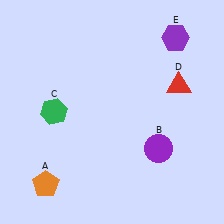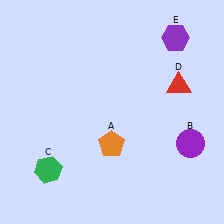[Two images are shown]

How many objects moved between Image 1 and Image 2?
3 objects moved between the two images.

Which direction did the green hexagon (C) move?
The green hexagon (C) moved down.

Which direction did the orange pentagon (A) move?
The orange pentagon (A) moved right.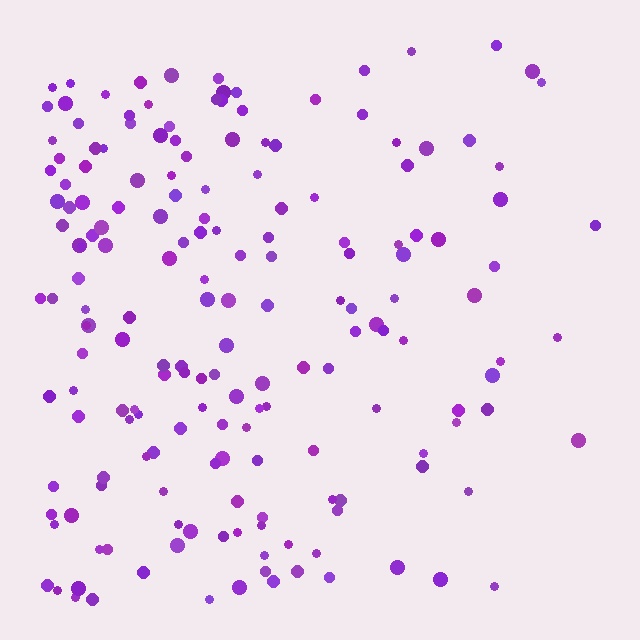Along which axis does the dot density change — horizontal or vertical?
Horizontal.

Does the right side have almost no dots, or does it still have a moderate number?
Still a moderate number, just noticeably fewer than the left.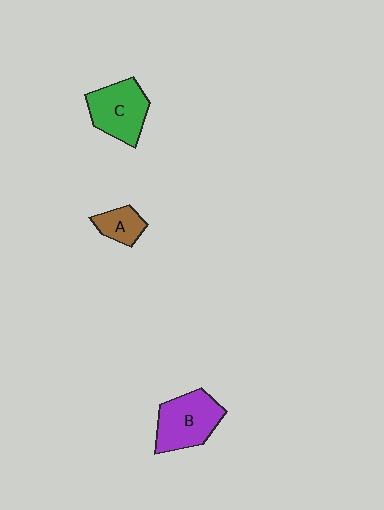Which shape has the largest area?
Shape B (purple).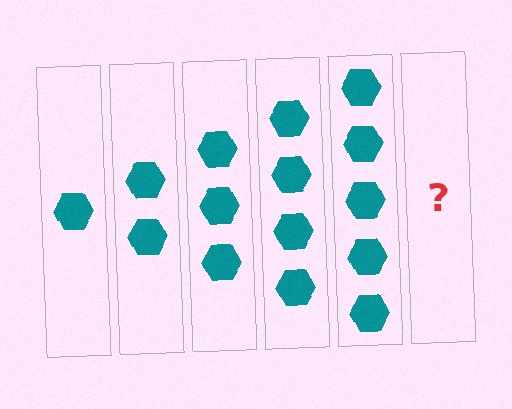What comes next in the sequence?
The next element should be 6 hexagons.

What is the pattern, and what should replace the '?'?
The pattern is that each step adds one more hexagon. The '?' should be 6 hexagons.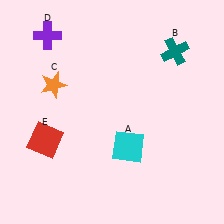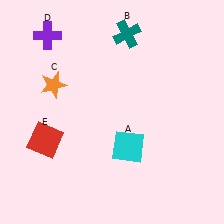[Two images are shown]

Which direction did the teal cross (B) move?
The teal cross (B) moved left.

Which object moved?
The teal cross (B) moved left.